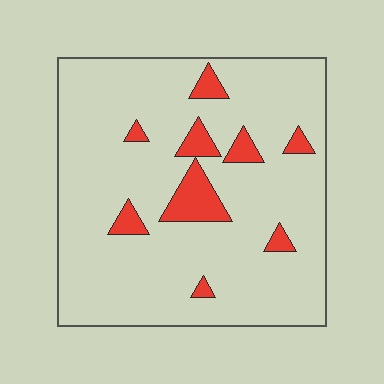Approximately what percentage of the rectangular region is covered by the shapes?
Approximately 10%.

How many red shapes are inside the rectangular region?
9.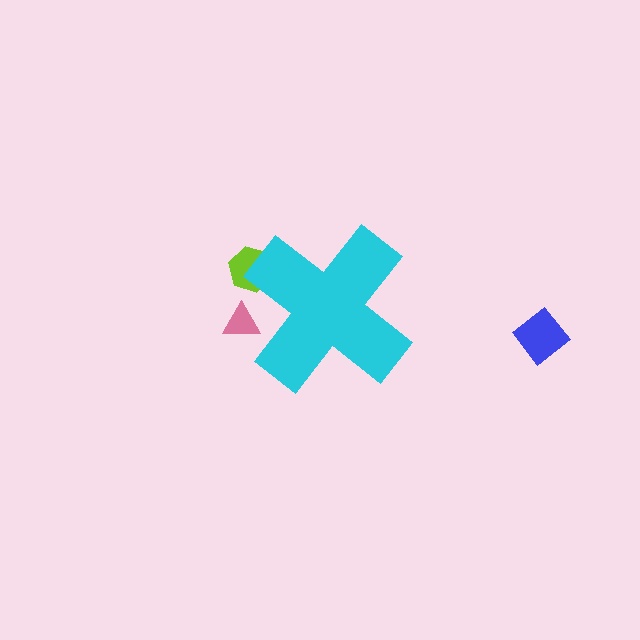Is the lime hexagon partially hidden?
Yes, the lime hexagon is partially hidden behind the cyan cross.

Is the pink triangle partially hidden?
Yes, the pink triangle is partially hidden behind the cyan cross.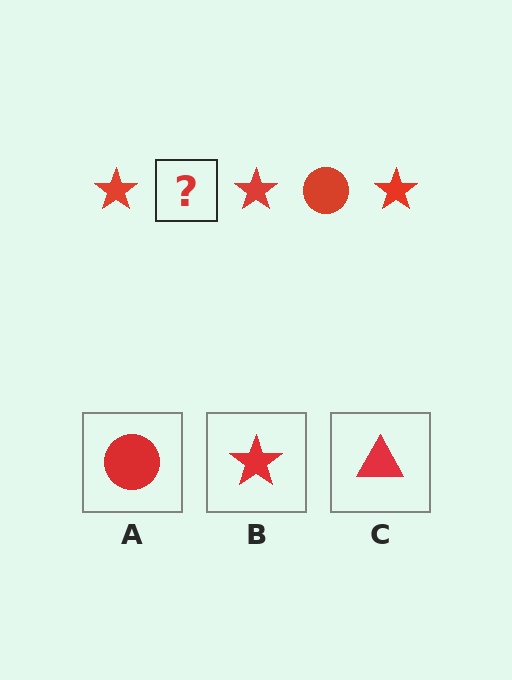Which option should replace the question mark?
Option A.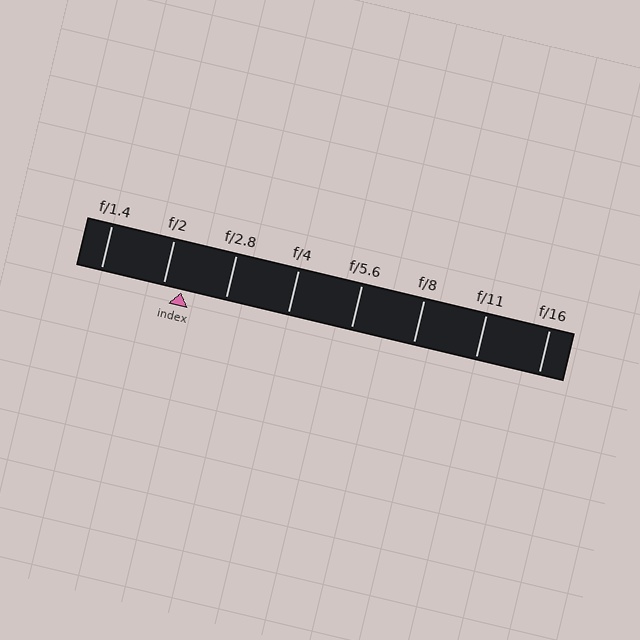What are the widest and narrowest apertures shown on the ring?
The widest aperture shown is f/1.4 and the narrowest is f/16.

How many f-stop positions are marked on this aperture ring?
There are 8 f-stop positions marked.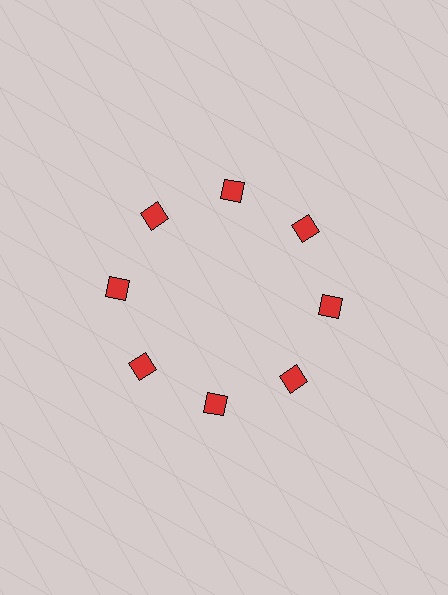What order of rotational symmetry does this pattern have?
This pattern has 8-fold rotational symmetry.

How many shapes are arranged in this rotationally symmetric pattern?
There are 8 shapes, arranged in 8 groups of 1.